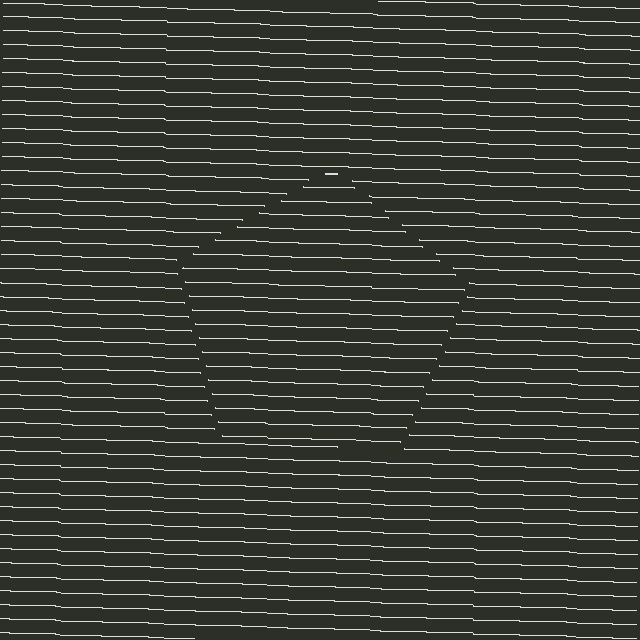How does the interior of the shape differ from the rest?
The interior of the shape contains the same grating, shifted by half a period — the contour is defined by the phase discontinuity where line-ends from the inner and outer gratings abut.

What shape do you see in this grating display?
An illusory pentagon. The interior of the shape contains the same grating, shifted by half a period — the contour is defined by the phase discontinuity where line-ends from the inner and outer gratings abut.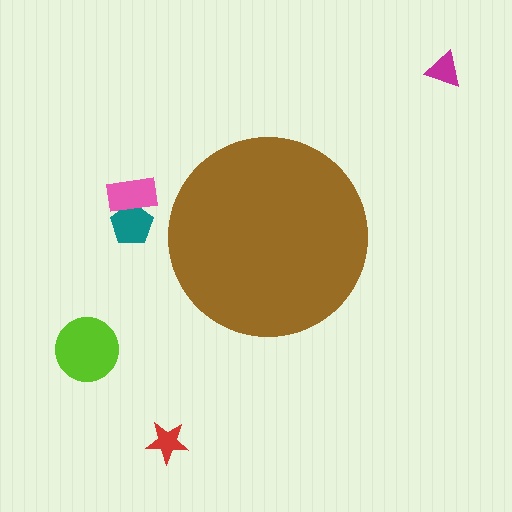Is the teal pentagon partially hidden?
No, the teal pentagon is fully visible.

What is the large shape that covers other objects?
A brown circle.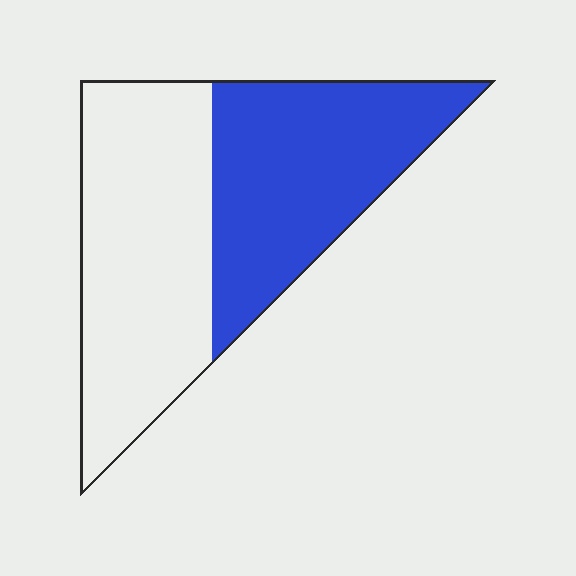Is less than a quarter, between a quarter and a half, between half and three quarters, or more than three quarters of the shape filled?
Between a quarter and a half.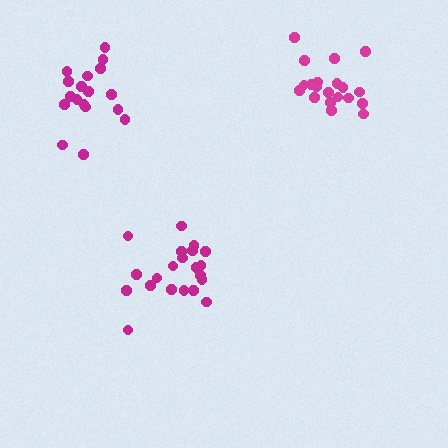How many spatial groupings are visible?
There are 3 spatial groupings.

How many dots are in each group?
Group 1: 20 dots, Group 2: 18 dots, Group 3: 21 dots (59 total).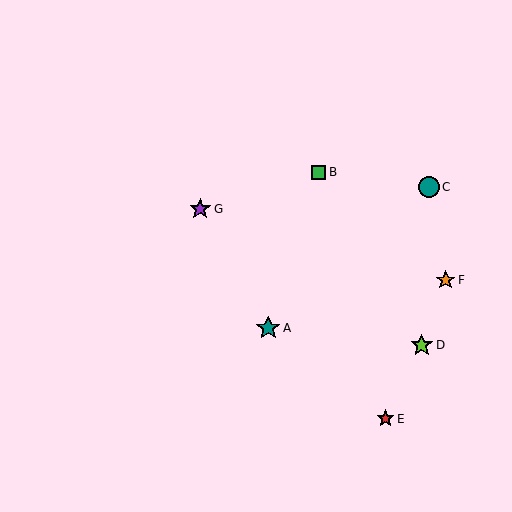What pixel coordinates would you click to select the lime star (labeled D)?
Click at (422, 345) to select the lime star D.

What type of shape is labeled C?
Shape C is a teal circle.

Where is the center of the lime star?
The center of the lime star is at (422, 345).